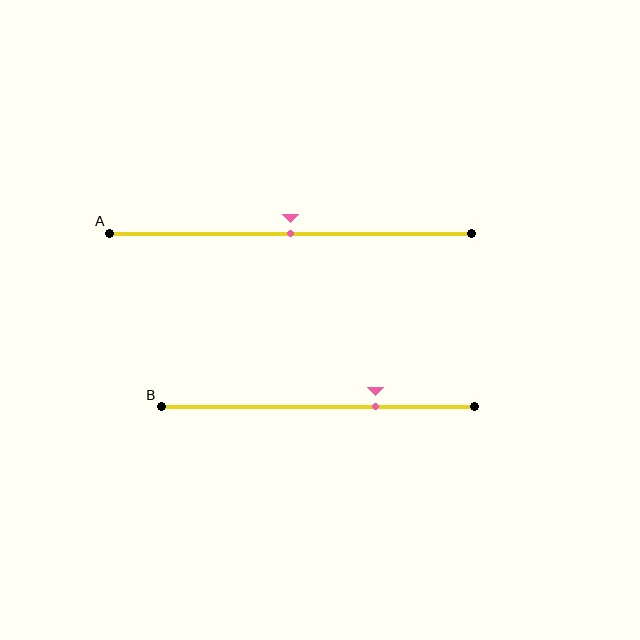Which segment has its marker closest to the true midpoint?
Segment A has its marker closest to the true midpoint.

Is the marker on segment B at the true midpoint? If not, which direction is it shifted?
No, the marker on segment B is shifted to the right by about 18% of the segment length.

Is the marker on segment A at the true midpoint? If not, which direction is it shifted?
Yes, the marker on segment A is at the true midpoint.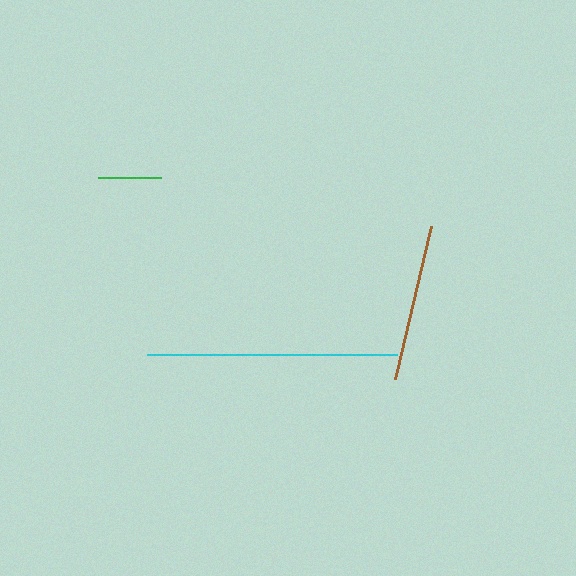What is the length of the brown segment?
The brown segment is approximately 156 pixels long.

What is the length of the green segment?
The green segment is approximately 63 pixels long.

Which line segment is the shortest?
The green line is the shortest at approximately 63 pixels.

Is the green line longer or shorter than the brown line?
The brown line is longer than the green line.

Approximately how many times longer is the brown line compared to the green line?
The brown line is approximately 2.5 times the length of the green line.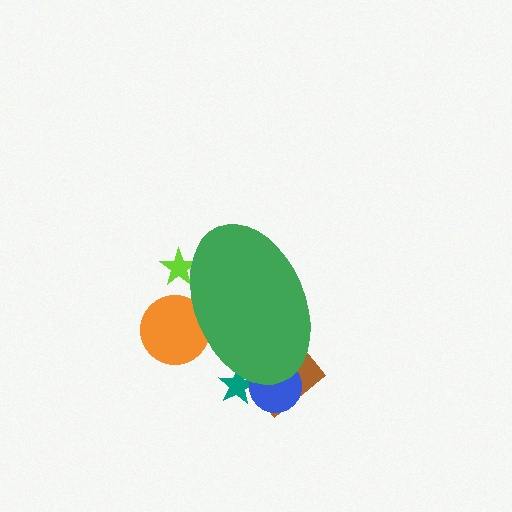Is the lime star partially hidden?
Yes, the lime star is partially hidden behind the green ellipse.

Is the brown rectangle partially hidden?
Yes, the brown rectangle is partially hidden behind the green ellipse.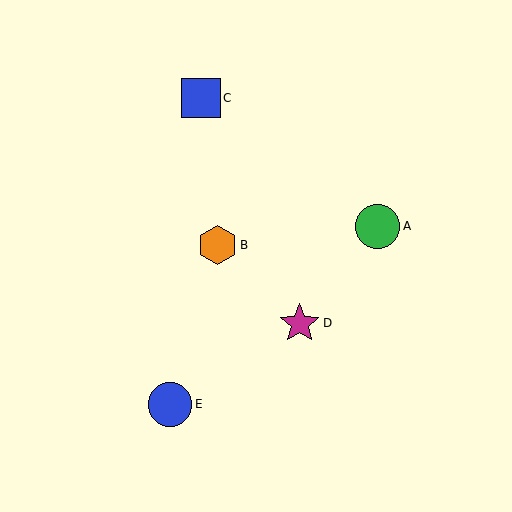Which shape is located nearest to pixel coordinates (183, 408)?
The blue circle (labeled E) at (170, 404) is nearest to that location.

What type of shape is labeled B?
Shape B is an orange hexagon.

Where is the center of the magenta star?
The center of the magenta star is at (300, 323).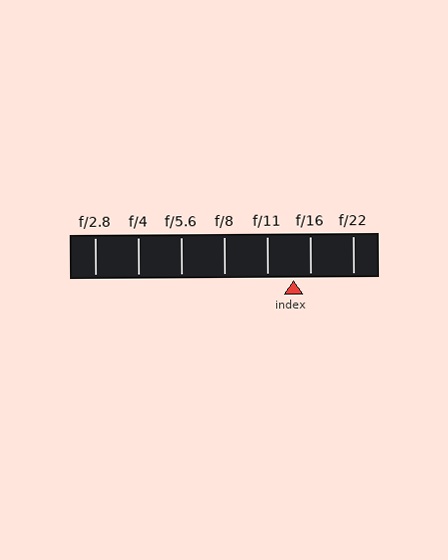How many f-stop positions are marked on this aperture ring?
There are 7 f-stop positions marked.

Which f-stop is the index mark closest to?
The index mark is closest to f/16.